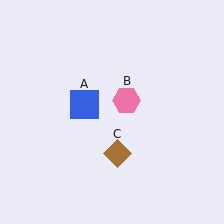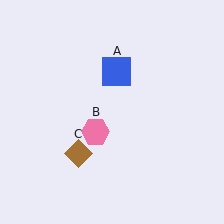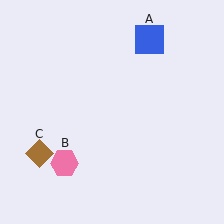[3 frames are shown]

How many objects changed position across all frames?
3 objects changed position: blue square (object A), pink hexagon (object B), brown diamond (object C).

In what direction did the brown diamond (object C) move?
The brown diamond (object C) moved left.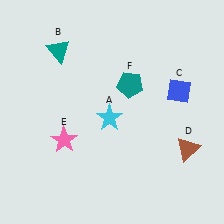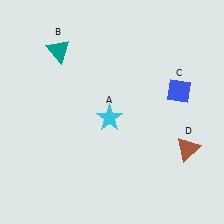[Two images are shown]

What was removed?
The teal pentagon (F), the pink star (E) were removed in Image 2.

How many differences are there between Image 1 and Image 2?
There are 2 differences between the two images.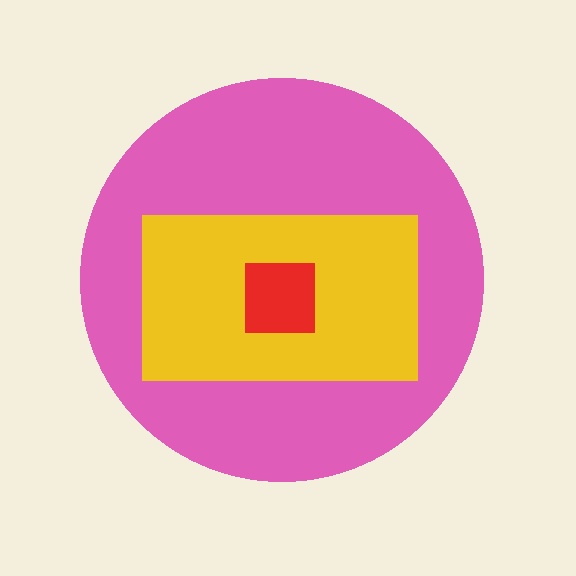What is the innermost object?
The red square.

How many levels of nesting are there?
3.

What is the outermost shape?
The pink circle.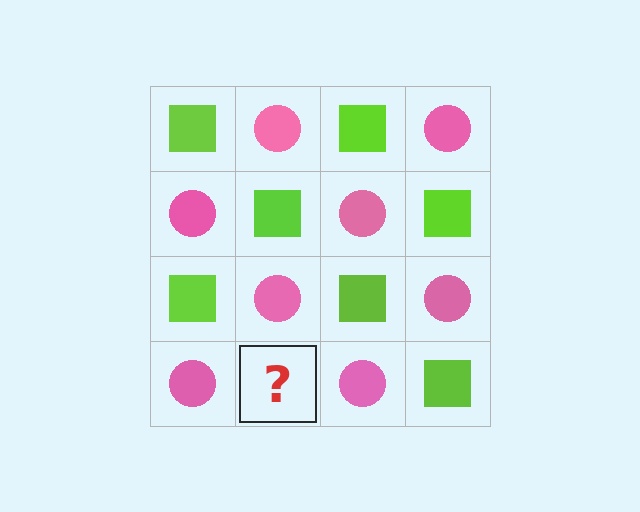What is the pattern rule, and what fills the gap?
The rule is that it alternates lime square and pink circle in a checkerboard pattern. The gap should be filled with a lime square.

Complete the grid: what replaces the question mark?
The question mark should be replaced with a lime square.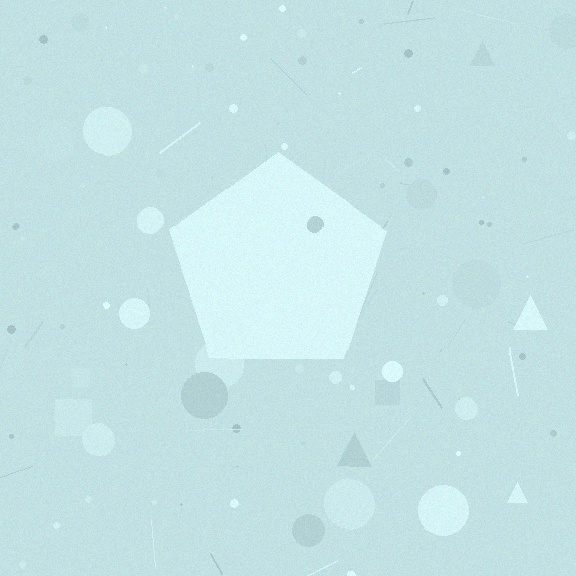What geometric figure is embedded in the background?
A pentagon is embedded in the background.